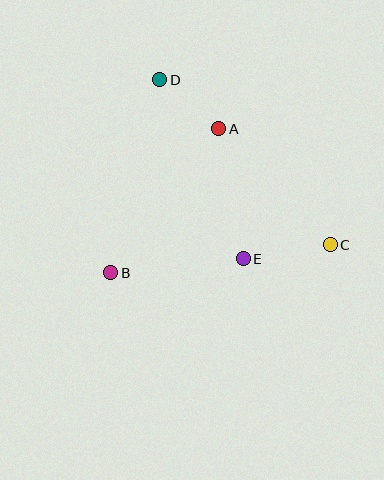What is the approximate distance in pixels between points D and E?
The distance between D and E is approximately 197 pixels.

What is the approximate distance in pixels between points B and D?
The distance between B and D is approximately 199 pixels.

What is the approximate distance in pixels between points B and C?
The distance between B and C is approximately 221 pixels.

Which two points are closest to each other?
Points A and D are closest to each other.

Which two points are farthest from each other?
Points C and D are farthest from each other.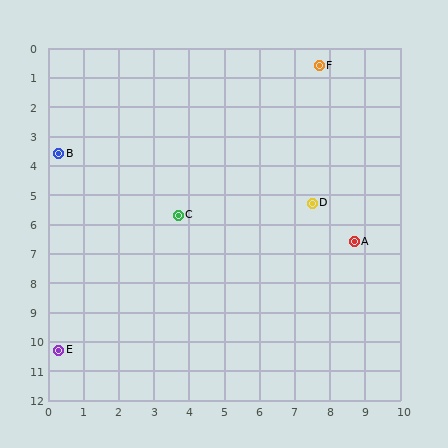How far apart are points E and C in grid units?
Points E and C are about 5.7 grid units apart.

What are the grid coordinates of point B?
Point B is at approximately (0.3, 3.6).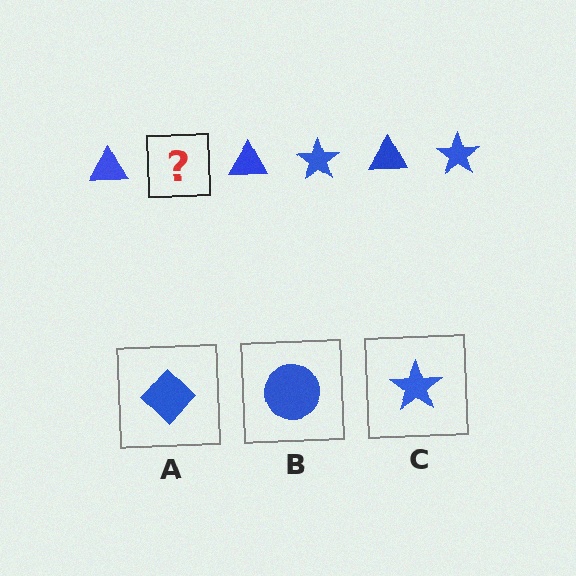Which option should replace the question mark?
Option C.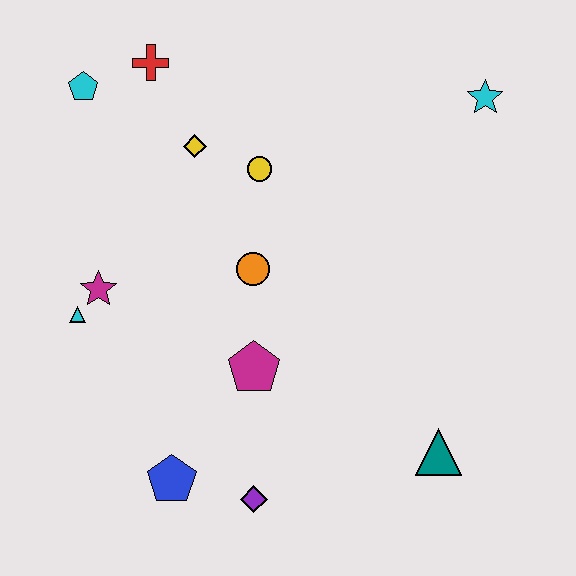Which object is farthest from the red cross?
The teal triangle is farthest from the red cross.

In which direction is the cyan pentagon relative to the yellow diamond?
The cyan pentagon is to the left of the yellow diamond.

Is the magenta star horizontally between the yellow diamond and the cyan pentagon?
Yes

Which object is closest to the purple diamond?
The blue pentagon is closest to the purple diamond.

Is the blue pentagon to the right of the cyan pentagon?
Yes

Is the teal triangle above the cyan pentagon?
No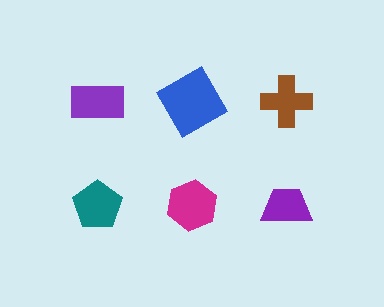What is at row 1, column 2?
A blue square.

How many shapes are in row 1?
3 shapes.